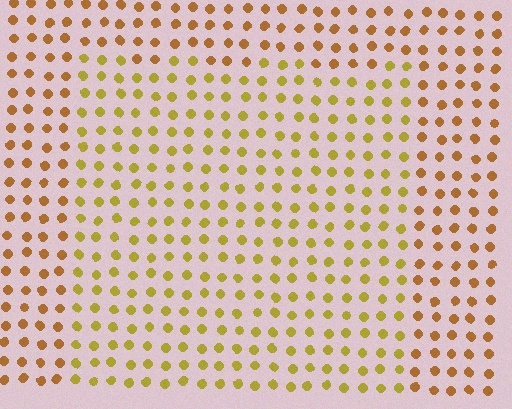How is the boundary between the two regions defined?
The boundary is defined purely by a slight shift in hue (about 26 degrees). Spacing, size, and orientation are identical on both sides.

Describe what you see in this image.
The image is filled with small brown elements in a uniform arrangement. A rectangle-shaped region is visible where the elements are tinted to a slightly different hue, forming a subtle color boundary.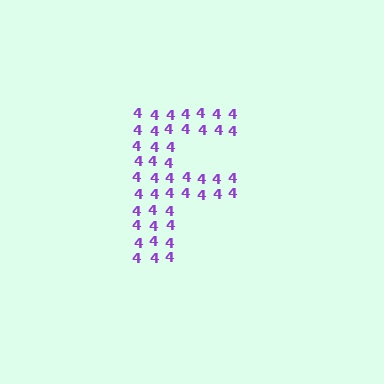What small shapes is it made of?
It is made of small digit 4's.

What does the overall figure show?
The overall figure shows the letter F.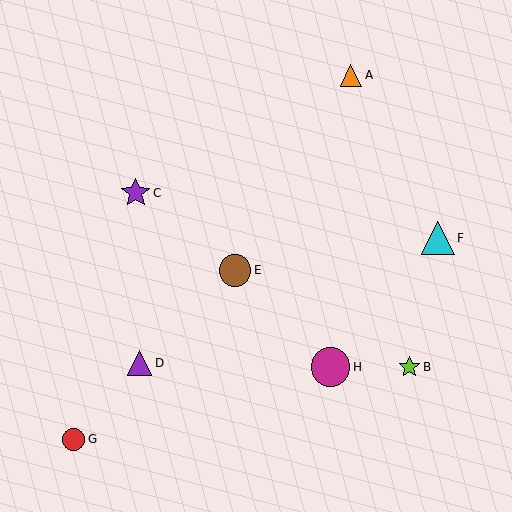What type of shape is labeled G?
Shape G is a red circle.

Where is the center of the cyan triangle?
The center of the cyan triangle is at (438, 238).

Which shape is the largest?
The magenta circle (labeled H) is the largest.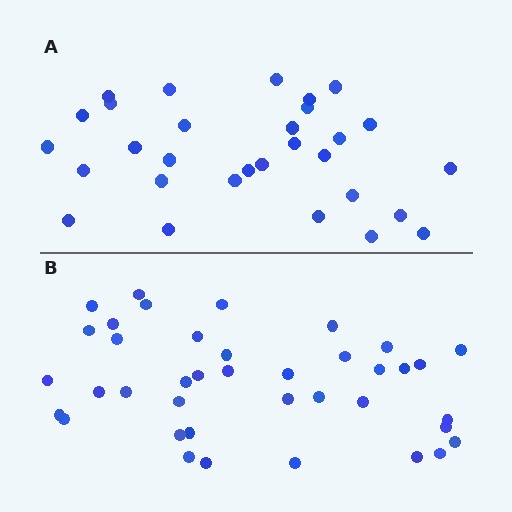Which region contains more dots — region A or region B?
Region B (the bottom region) has more dots.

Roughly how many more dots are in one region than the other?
Region B has roughly 8 or so more dots than region A.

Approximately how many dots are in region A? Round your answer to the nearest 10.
About 30 dots.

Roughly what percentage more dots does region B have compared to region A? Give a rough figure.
About 30% more.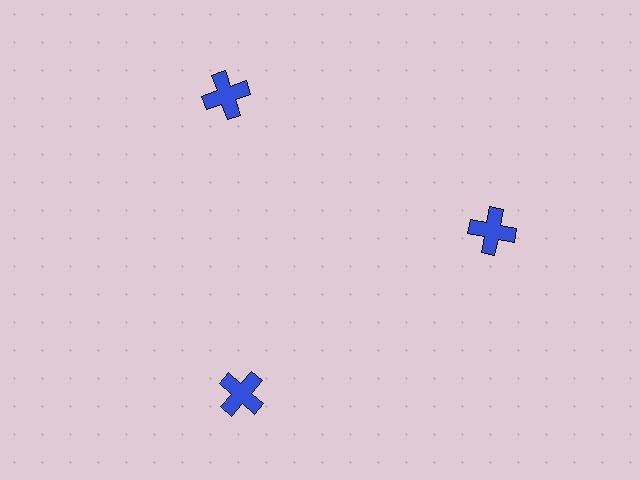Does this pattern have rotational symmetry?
Yes, this pattern has 3-fold rotational symmetry. It looks the same after rotating 120 degrees around the center.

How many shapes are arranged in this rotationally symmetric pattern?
There are 3 shapes, arranged in 3 groups of 1.